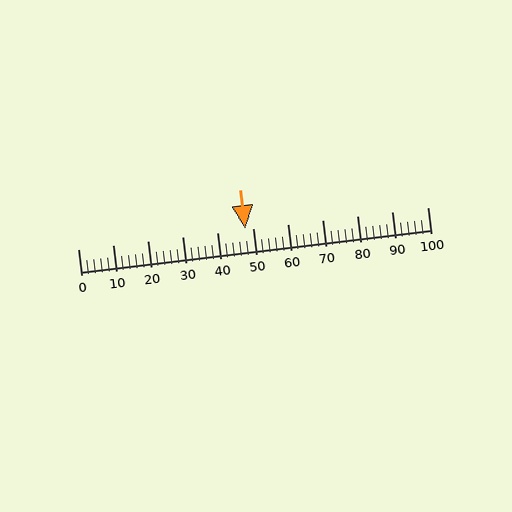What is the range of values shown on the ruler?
The ruler shows values from 0 to 100.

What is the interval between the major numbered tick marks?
The major tick marks are spaced 10 units apart.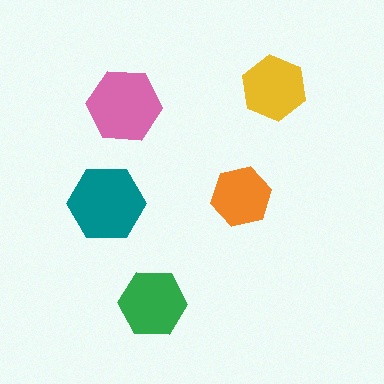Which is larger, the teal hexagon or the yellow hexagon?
The teal one.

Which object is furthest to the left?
The teal hexagon is leftmost.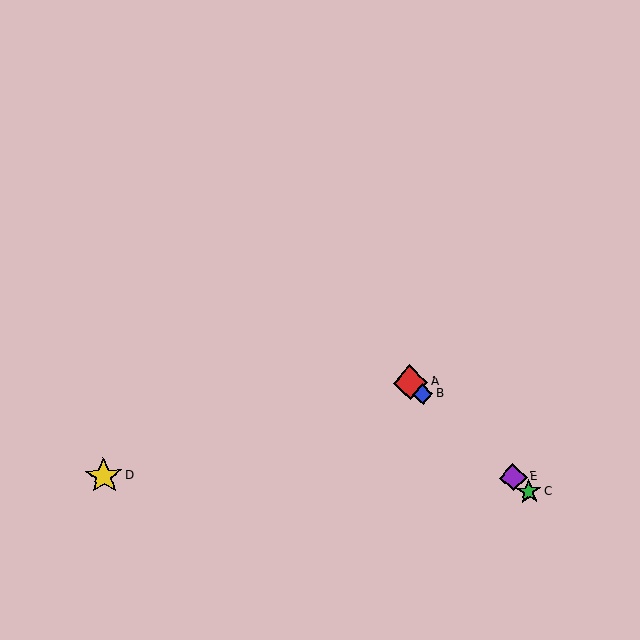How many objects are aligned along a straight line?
4 objects (A, B, C, E) are aligned along a straight line.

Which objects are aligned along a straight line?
Objects A, B, C, E are aligned along a straight line.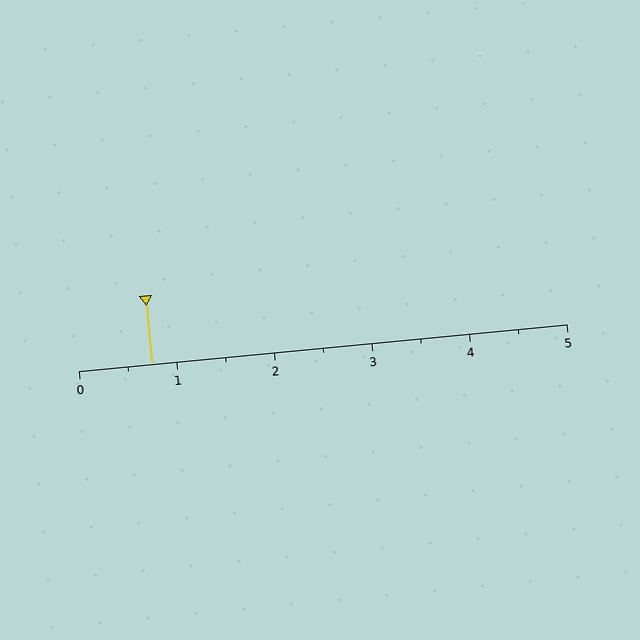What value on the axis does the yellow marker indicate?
The marker indicates approximately 0.8.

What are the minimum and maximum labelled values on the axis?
The axis runs from 0 to 5.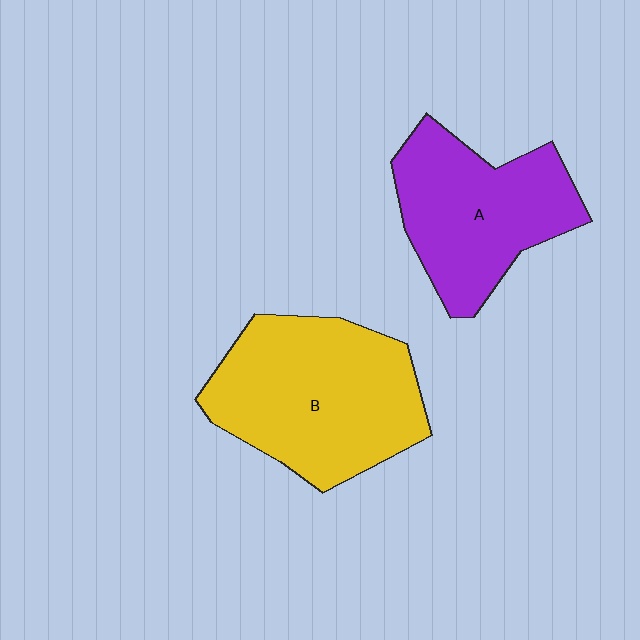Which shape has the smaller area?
Shape A (purple).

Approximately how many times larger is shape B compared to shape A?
Approximately 1.3 times.